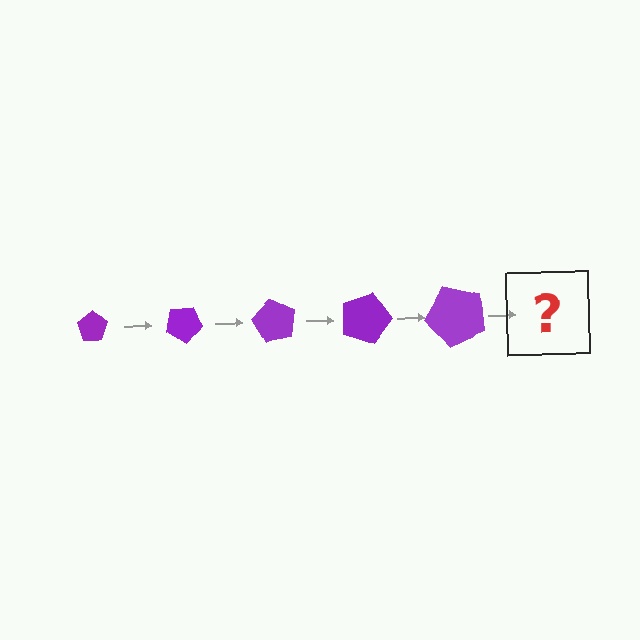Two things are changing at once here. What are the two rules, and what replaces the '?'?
The two rules are that the pentagon grows larger each step and it rotates 30 degrees each step. The '?' should be a pentagon, larger than the previous one and rotated 150 degrees from the start.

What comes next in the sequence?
The next element should be a pentagon, larger than the previous one and rotated 150 degrees from the start.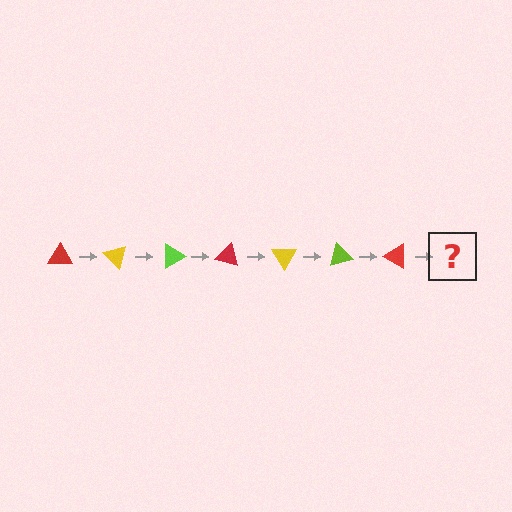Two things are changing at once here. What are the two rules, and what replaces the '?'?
The two rules are that it rotates 45 degrees each step and the color cycles through red, yellow, and lime. The '?' should be a yellow triangle, rotated 315 degrees from the start.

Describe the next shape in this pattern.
It should be a yellow triangle, rotated 315 degrees from the start.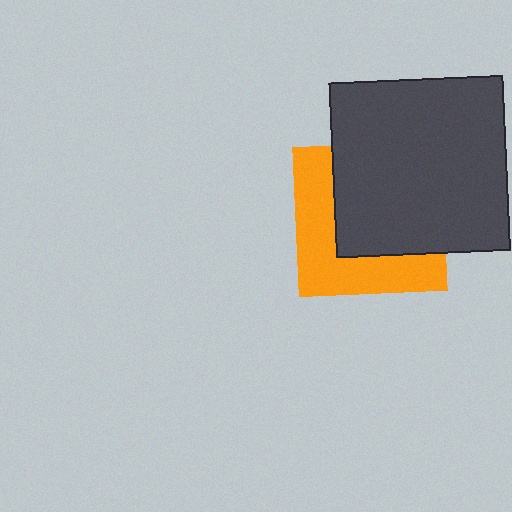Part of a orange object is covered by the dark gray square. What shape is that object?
It is a square.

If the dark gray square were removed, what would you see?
You would see the complete orange square.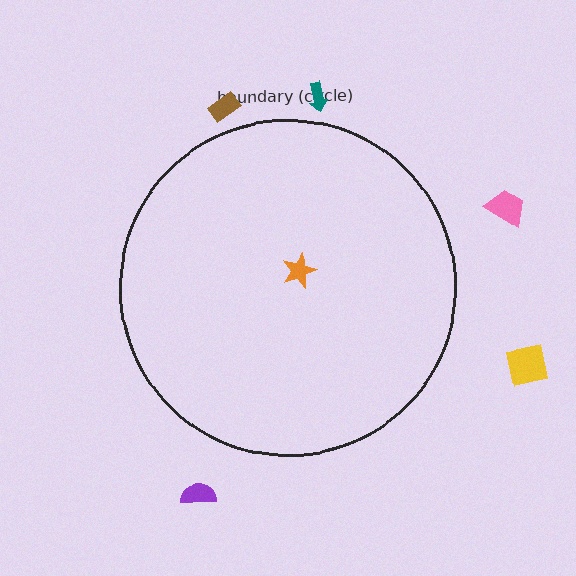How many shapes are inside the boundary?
1 inside, 5 outside.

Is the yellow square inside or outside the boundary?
Outside.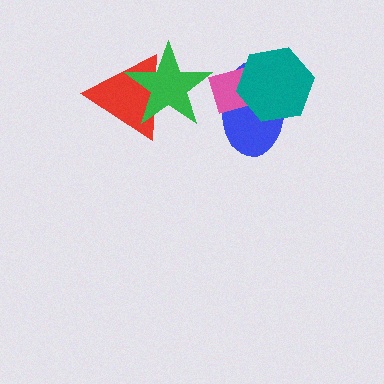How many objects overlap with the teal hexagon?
2 objects overlap with the teal hexagon.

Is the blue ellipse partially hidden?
Yes, it is partially covered by another shape.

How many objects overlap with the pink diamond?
3 objects overlap with the pink diamond.